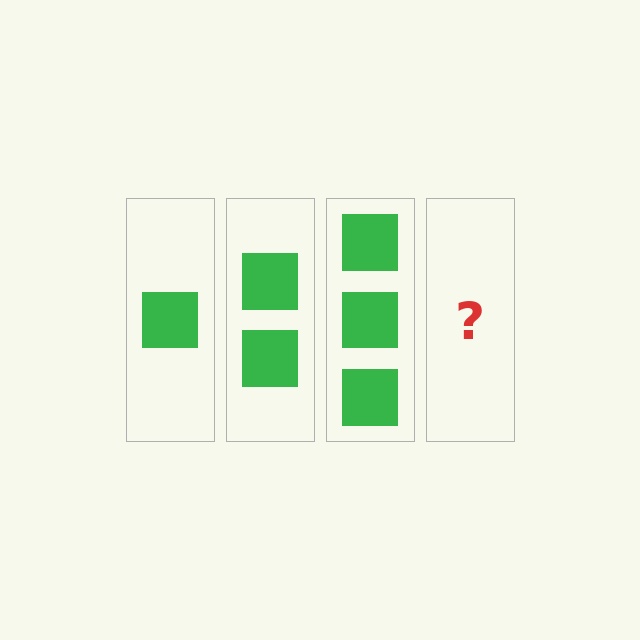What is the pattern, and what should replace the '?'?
The pattern is that each step adds one more square. The '?' should be 4 squares.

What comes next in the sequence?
The next element should be 4 squares.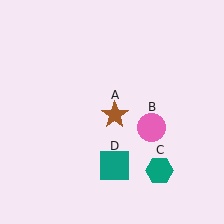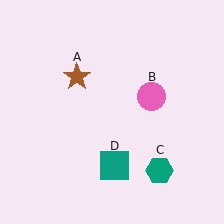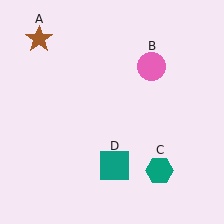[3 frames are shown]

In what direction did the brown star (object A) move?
The brown star (object A) moved up and to the left.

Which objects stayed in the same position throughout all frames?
Teal hexagon (object C) and teal square (object D) remained stationary.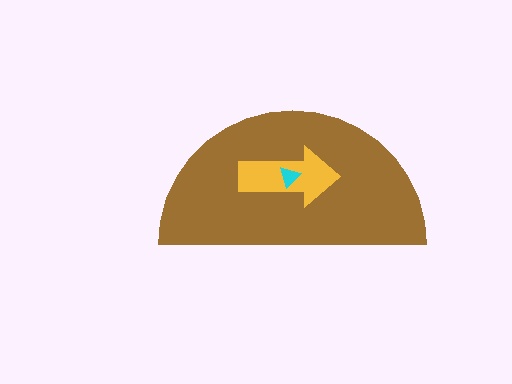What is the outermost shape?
The brown semicircle.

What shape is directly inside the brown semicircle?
The yellow arrow.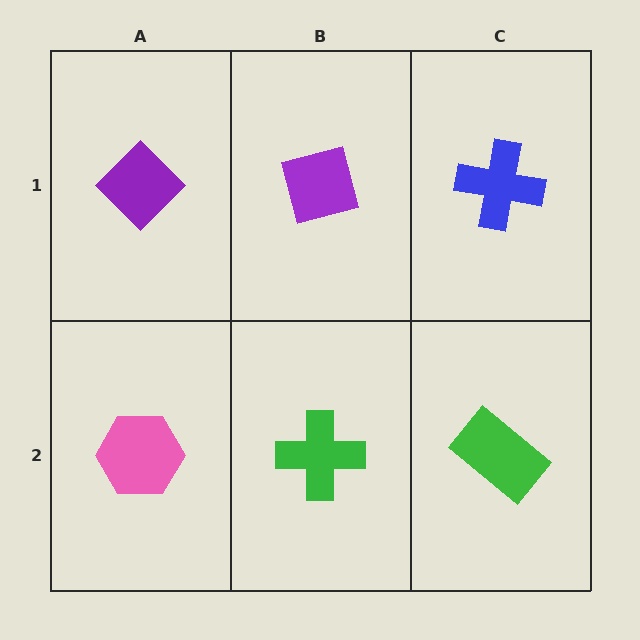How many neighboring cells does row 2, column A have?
2.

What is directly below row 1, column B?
A green cross.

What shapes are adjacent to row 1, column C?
A green rectangle (row 2, column C), a purple diamond (row 1, column B).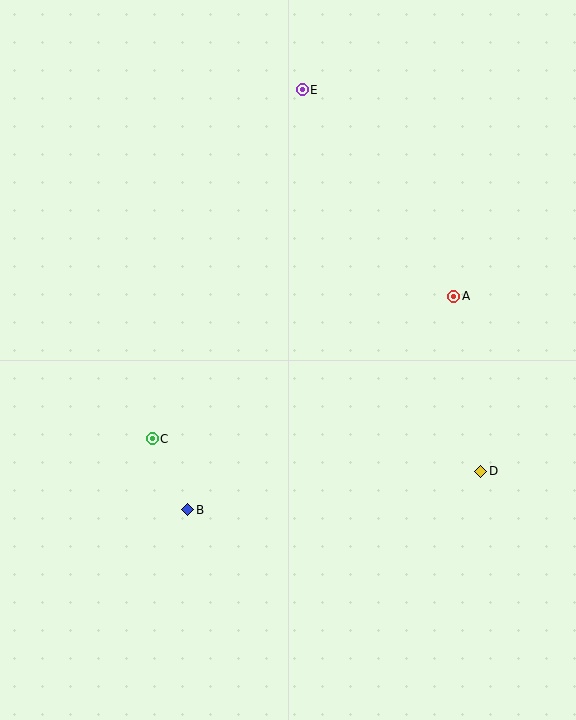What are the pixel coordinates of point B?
Point B is at (188, 510).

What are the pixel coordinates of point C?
Point C is at (152, 439).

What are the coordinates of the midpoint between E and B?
The midpoint between E and B is at (245, 300).